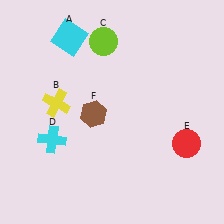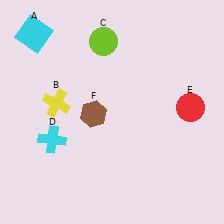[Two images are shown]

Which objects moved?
The objects that moved are: the cyan square (A), the red circle (E).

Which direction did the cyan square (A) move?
The cyan square (A) moved left.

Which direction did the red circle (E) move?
The red circle (E) moved up.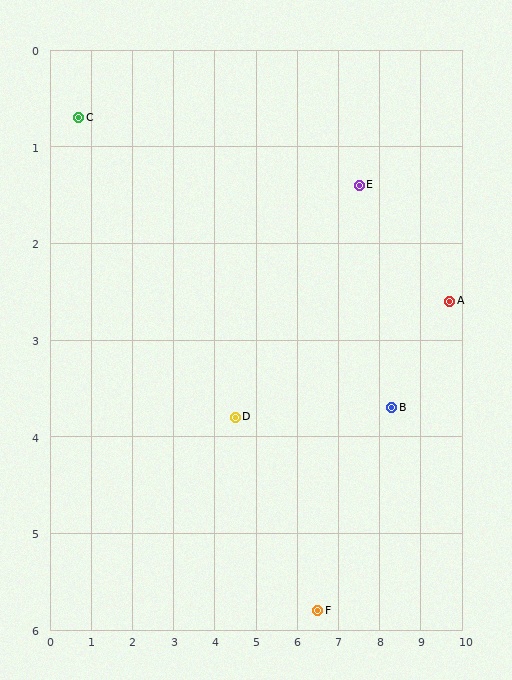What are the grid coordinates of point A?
Point A is at approximately (9.7, 2.6).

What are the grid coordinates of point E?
Point E is at approximately (7.5, 1.4).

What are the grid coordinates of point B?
Point B is at approximately (8.3, 3.7).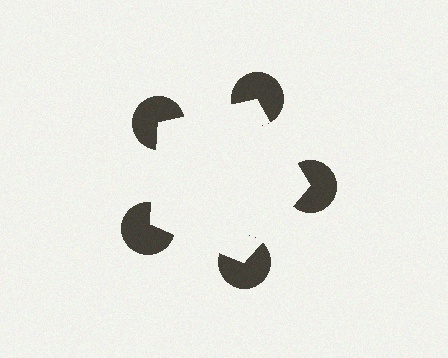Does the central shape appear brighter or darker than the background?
It typically appears slightly brighter than the background, even though no actual brightness change is drawn.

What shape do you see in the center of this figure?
An illusory pentagon — its edges are inferred from the aligned wedge cuts in the pac-man discs, not physically drawn.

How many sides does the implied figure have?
5 sides.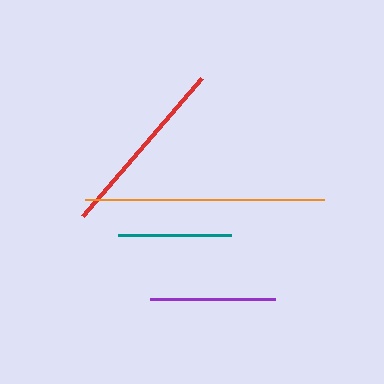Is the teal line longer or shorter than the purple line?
The purple line is longer than the teal line.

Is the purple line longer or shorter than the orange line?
The orange line is longer than the purple line.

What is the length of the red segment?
The red segment is approximately 182 pixels long.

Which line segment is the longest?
The orange line is the longest at approximately 238 pixels.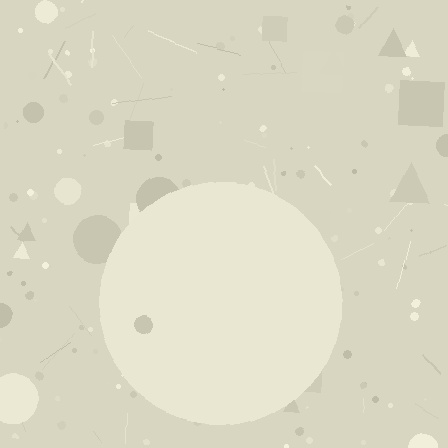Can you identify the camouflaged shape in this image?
The camouflaged shape is a circle.